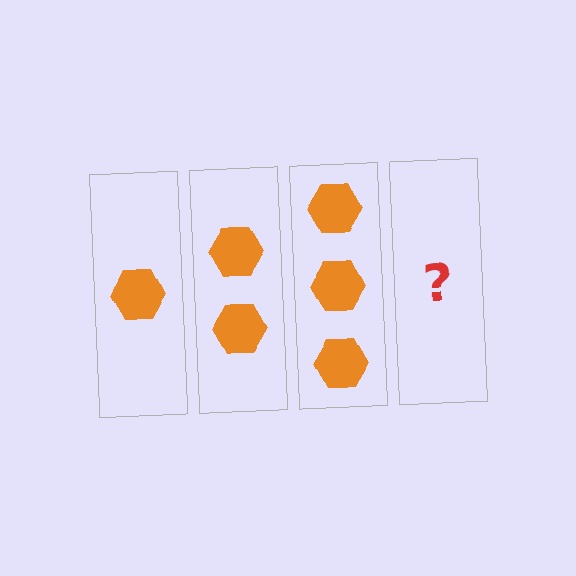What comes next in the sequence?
The next element should be 4 hexagons.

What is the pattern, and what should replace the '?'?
The pattern is that each step adds one more hexagon. The '?' should be 4 hexagons.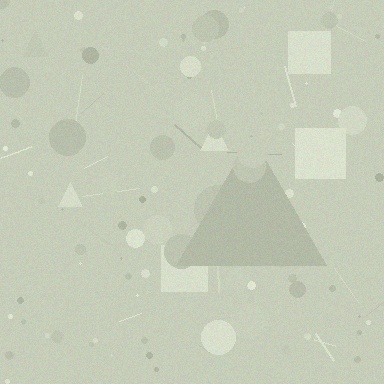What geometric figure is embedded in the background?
A triangle is embedded in the background.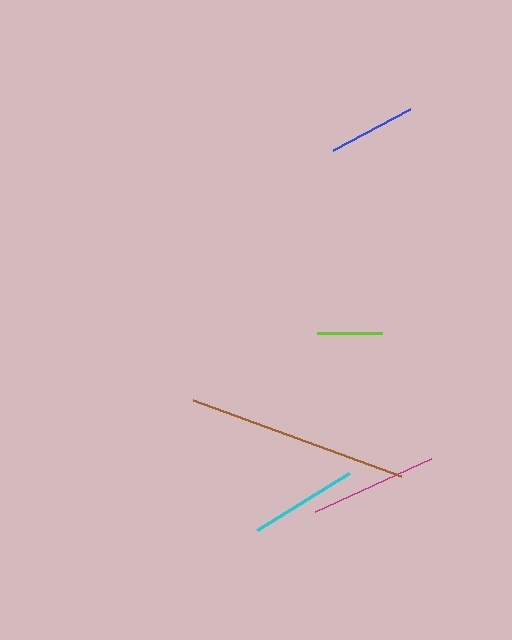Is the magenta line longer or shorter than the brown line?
The brown line is longer than the magenta line.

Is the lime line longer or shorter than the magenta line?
The magenta line is longer than the lime line.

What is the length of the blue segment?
The blue segment is approximately 88 pixels long.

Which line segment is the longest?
The brown line is the longest at approximately 221 pixels.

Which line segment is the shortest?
The lime line is the shortest at approximately 65 pixels.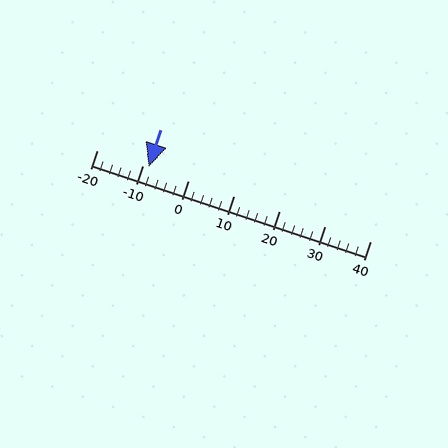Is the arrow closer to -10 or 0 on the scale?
The arrow is closer to -10.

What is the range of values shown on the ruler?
The ruler shows values from -20 to 40.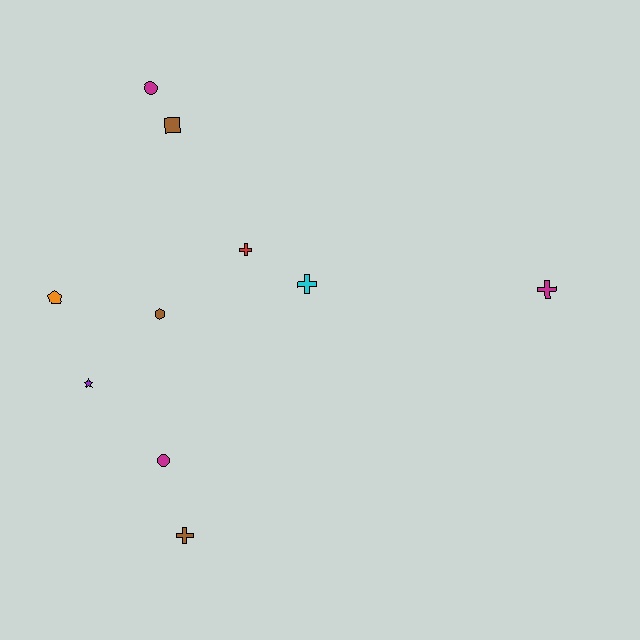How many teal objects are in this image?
There are no teal objects.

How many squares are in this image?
There is 1 square.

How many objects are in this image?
There are 10 objects.